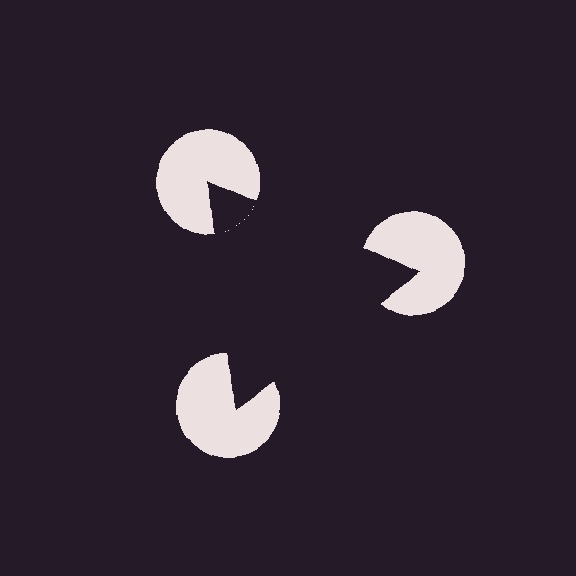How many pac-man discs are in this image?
There are 3 — one at each vertex of the illusory triangle.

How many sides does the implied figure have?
3 sides.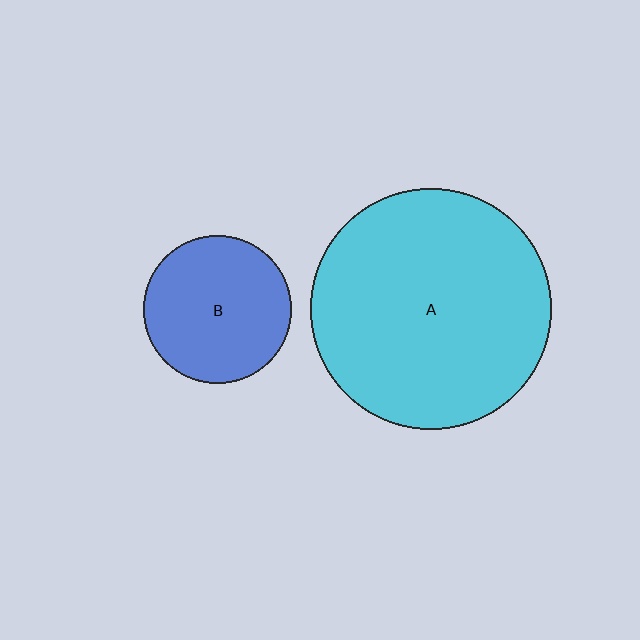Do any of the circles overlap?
No, none of the circles overlap.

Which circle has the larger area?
Circle A (cyan).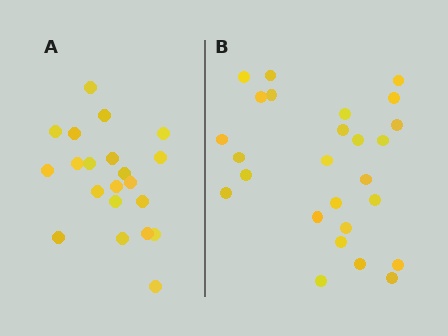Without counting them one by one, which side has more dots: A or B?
Region B (the right region) has more dots.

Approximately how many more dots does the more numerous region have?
Region B has about 5 more dots than region A.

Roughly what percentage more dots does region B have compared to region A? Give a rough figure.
About 25% more.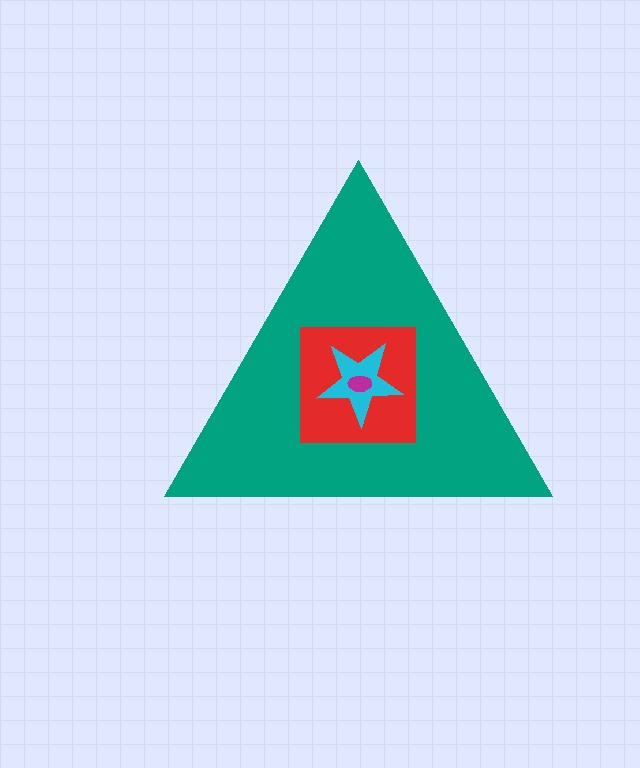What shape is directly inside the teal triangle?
The red square.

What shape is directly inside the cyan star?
The magenta ellipse.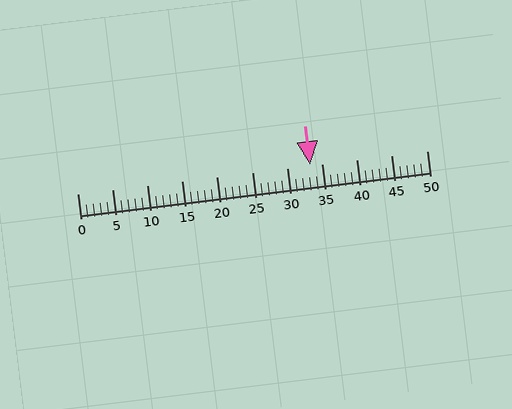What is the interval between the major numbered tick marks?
The major tick marks are spaced 5 units apart.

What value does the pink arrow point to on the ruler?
The pink arrow points to approximately 33.